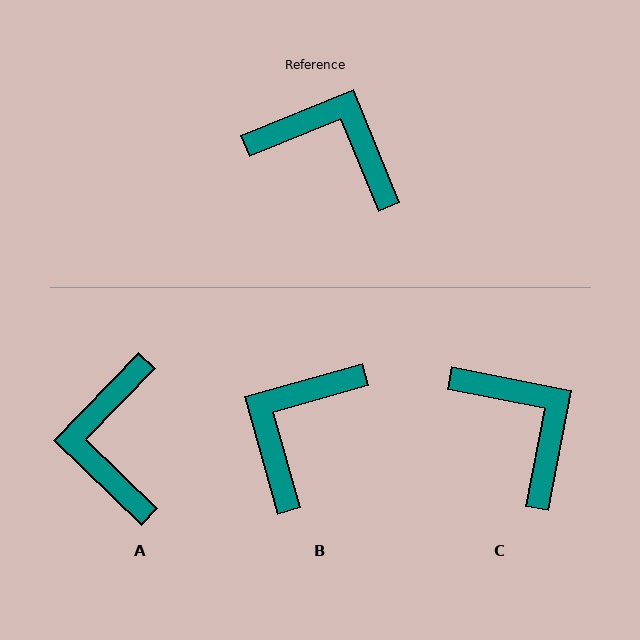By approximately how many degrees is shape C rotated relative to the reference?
Approximately 33 degrees clockwise.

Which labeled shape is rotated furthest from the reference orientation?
A, about 114 degrees away.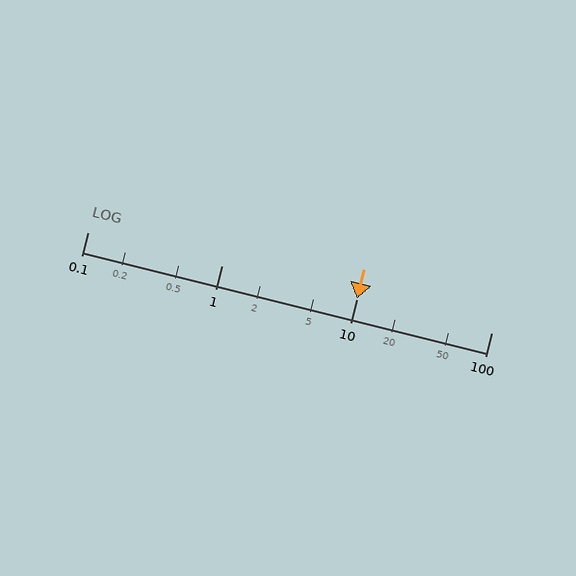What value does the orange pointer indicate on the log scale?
The pointer indicates approximately 10.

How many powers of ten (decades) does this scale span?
The scale spans 3 decades, from 0.1 to 100.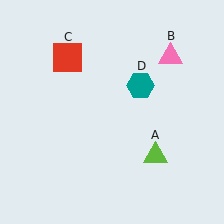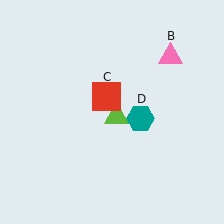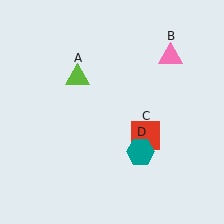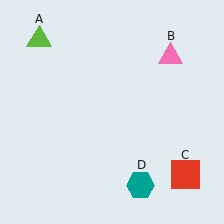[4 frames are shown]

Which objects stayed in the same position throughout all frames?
Pink triangle (object B) remained stationary.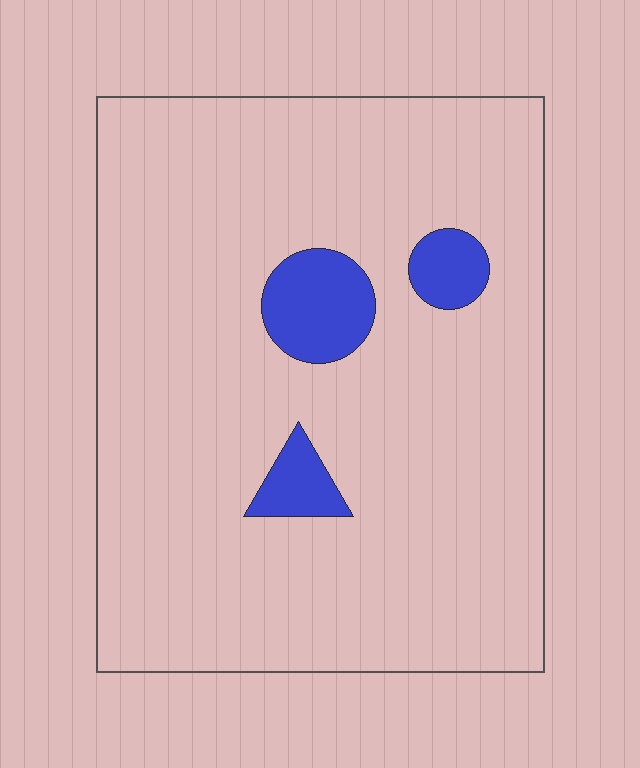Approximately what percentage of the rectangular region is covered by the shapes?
Approximately 10%.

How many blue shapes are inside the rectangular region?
3.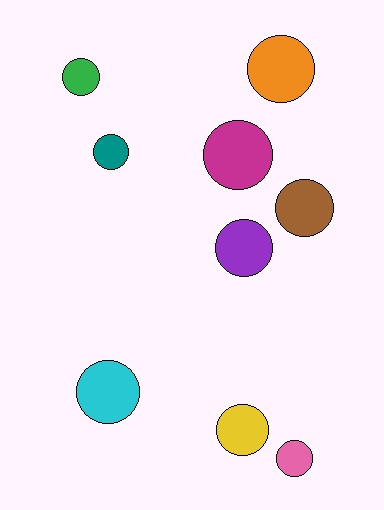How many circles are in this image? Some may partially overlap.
There are 9 circles.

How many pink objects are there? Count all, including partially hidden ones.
There is 1 pink object.